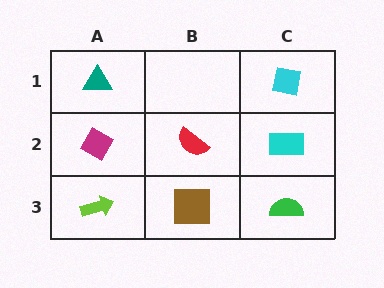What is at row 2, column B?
A red semicircle.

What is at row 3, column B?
A brown square.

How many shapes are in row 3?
3 shapes.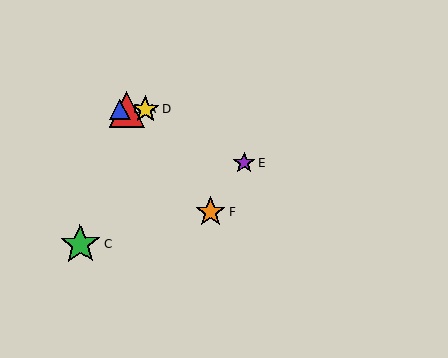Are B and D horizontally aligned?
Yes, both are at y≈110.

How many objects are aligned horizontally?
3 objects (A, B, D) are aligned horizontally.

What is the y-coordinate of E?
Object E is at y≈163.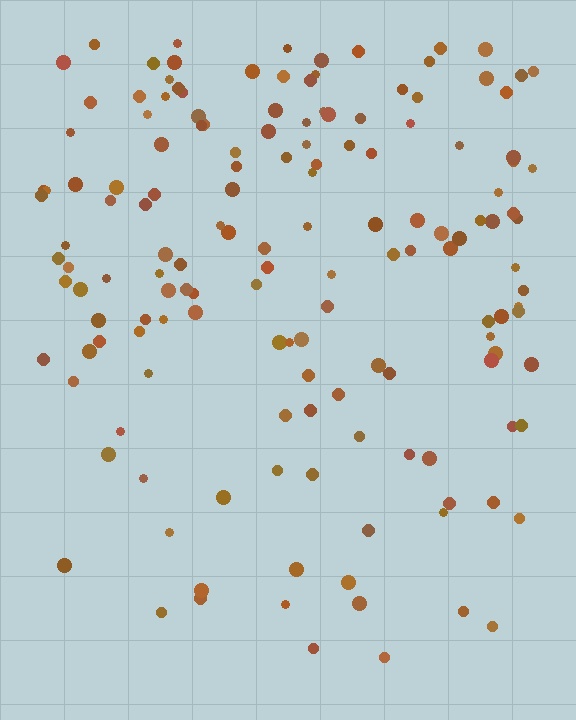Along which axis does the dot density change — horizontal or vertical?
Vertical.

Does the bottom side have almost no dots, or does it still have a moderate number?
Still a moderate number, just noticeably fewer than the top.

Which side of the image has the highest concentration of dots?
The top.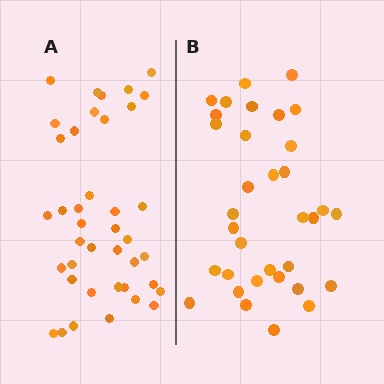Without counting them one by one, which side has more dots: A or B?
Region A (the left region) has more dots.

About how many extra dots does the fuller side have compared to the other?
Region A has about 6 more dots than region B.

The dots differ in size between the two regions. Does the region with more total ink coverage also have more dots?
No. Region B has more total ink coverage because its dots are larger, but region A actually contains more individual dots. Total area can be misleading — the number of items is what matters here.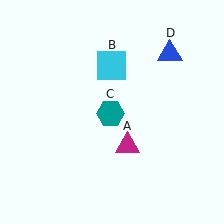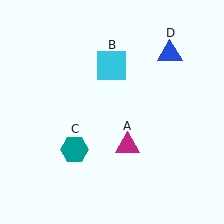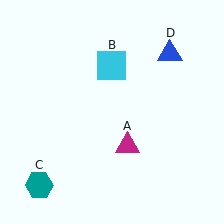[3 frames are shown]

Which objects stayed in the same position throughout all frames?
Magenta triangle (object A) and cyan square (object B) and blue triangle (object D) remained stationary.